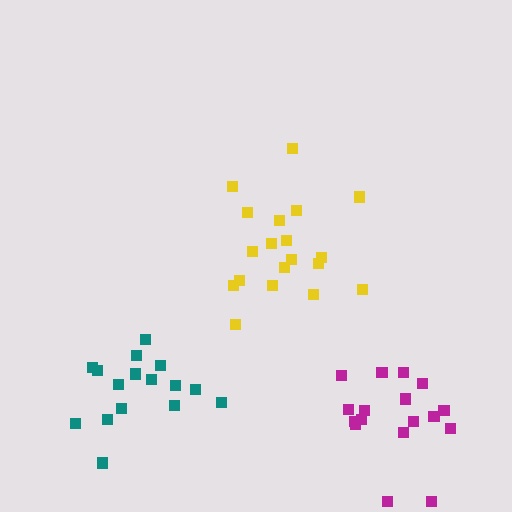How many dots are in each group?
Group 1: 19 dots, Group 2: 16 dots, Group 3: 18 dots (53 total).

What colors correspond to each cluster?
The clusters are colored: yellow, teal, magenta.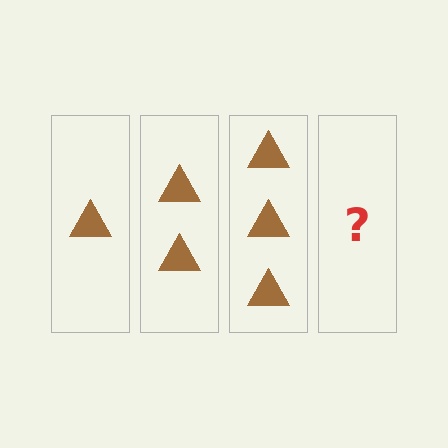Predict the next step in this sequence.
The next step is 4 triangles.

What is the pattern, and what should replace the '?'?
The pattern is that each step adds one more triangle. The '?' should be 4 triangles.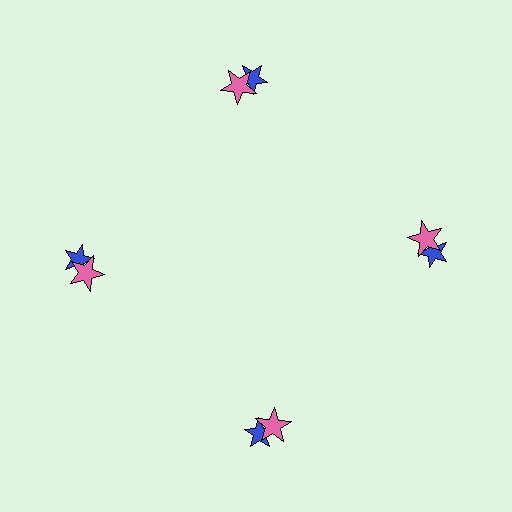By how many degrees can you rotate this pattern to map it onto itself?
The pattern maps onto itself every 90 degrees of rotation.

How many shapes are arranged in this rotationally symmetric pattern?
There are 8 shapes, arranged in 4 groups of 2.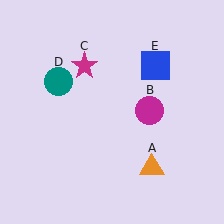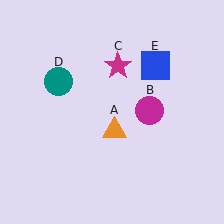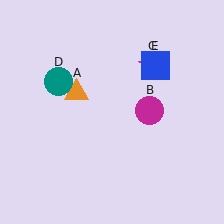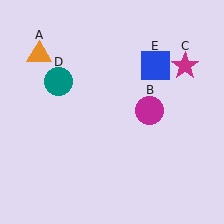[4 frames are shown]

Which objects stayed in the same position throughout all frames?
Magenta circle (object B) and teal circle (object D) and blue square (object E) remained stationary.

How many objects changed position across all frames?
2 objects changed position: orange triangle (object A), magenta star (object C).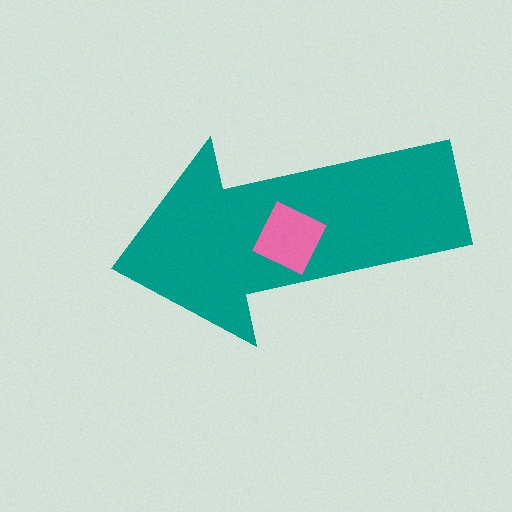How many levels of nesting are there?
2.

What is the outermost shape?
The teal arrow.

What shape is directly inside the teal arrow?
The pink diamond.